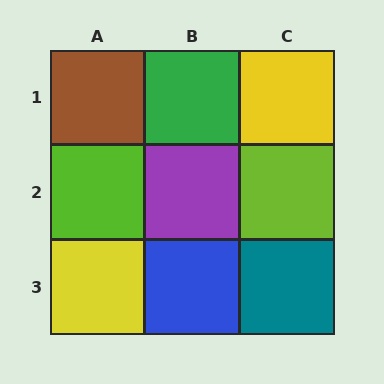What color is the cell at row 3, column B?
Blue.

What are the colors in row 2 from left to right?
Lime, purple, lime.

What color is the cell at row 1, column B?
Green.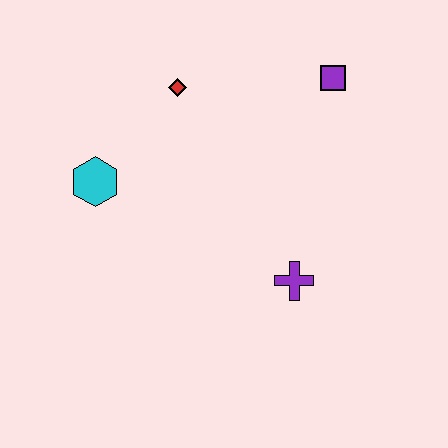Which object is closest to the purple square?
The red diamond is closest to the purple square.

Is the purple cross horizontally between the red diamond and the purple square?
Yes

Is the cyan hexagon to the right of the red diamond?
No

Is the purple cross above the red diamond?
No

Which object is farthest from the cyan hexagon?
The purple square is farthest from the cyan hexagon.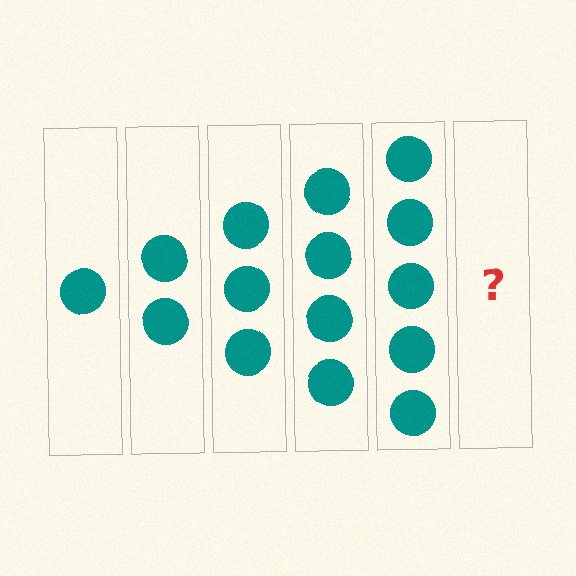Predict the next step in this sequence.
The next step is 6 circles.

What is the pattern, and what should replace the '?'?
The pattern is that each step adds one more circle. The '?' should be 6 circles.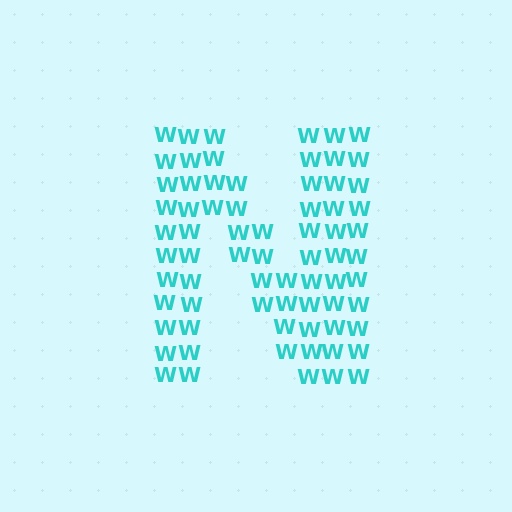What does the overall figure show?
The overall figure shows the letter N.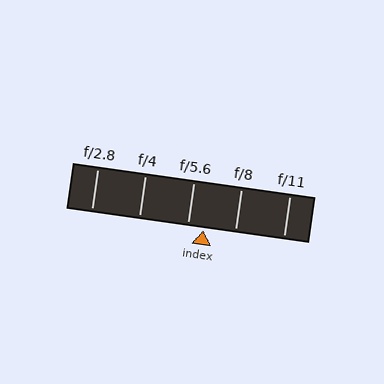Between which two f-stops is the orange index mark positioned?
The index mark is between f/5.6 and f/8.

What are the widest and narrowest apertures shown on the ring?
The widest aperture shown is f/2.8 and the narrowest is f/11.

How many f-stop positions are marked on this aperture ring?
There are 5 f-stop positions marked.